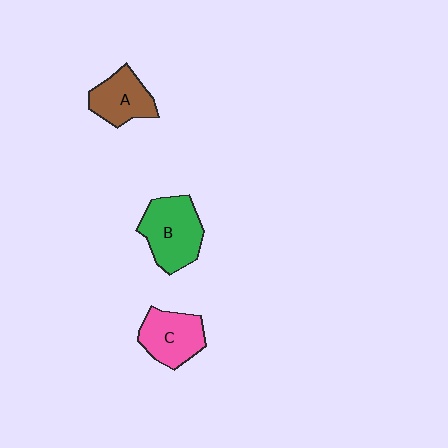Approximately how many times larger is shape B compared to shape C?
Approximately 1.2 times.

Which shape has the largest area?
Shape B (green).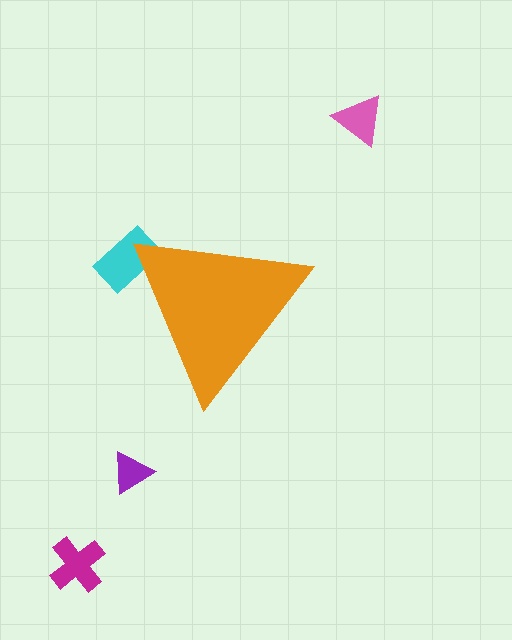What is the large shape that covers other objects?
An orange triangle.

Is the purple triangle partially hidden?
No, the purple triangle is fully visible.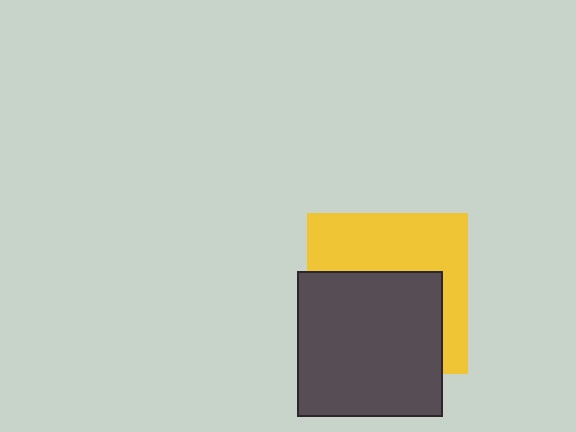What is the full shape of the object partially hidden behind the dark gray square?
The partially hidden object is a yellow square.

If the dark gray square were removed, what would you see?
You would see the complete yellow square.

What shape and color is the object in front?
The object in front is a dark gray square.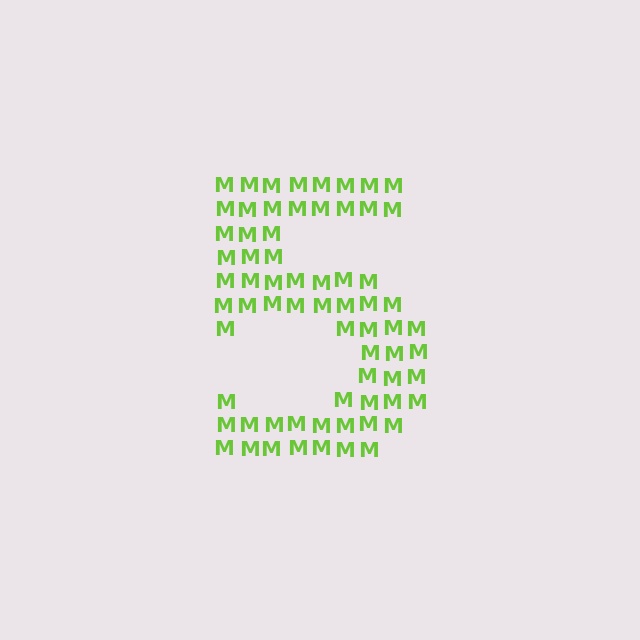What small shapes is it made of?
It is made of small letter M's.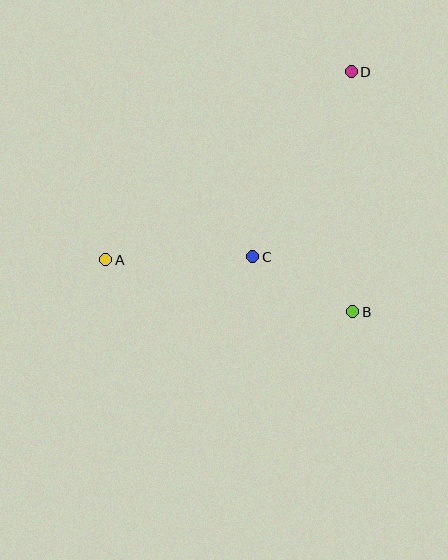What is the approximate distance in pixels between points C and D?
The distance between C and D is approximately 210 pixels.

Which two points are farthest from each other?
Points A and D are farthest from each other.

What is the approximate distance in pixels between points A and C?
The distance between A and C is approximately 147 pixels.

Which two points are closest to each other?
Points B and C are closest to each other.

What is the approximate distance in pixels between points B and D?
The distance between B and D is approximately 240 pixels.